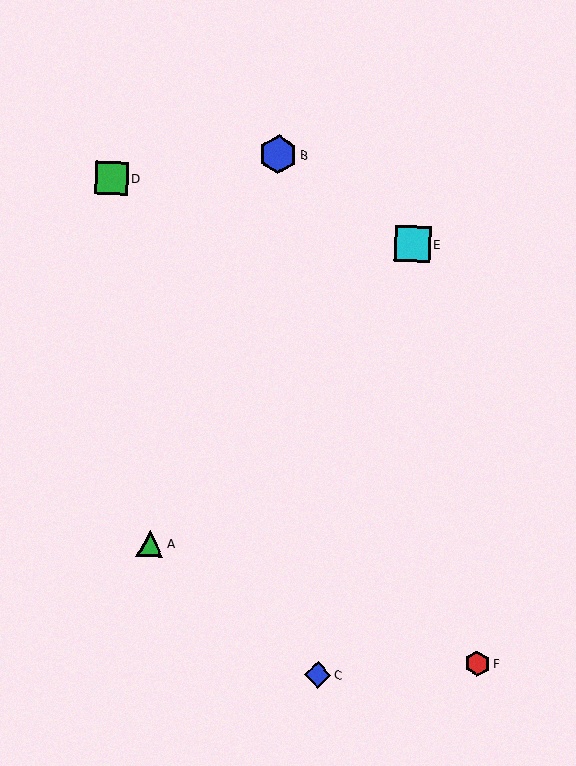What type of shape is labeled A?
Shape A is a green triangle.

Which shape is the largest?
The blue hexagon (labeled B) is the largest.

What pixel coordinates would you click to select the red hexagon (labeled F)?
Click at (477, 664) to select the red hexagon F.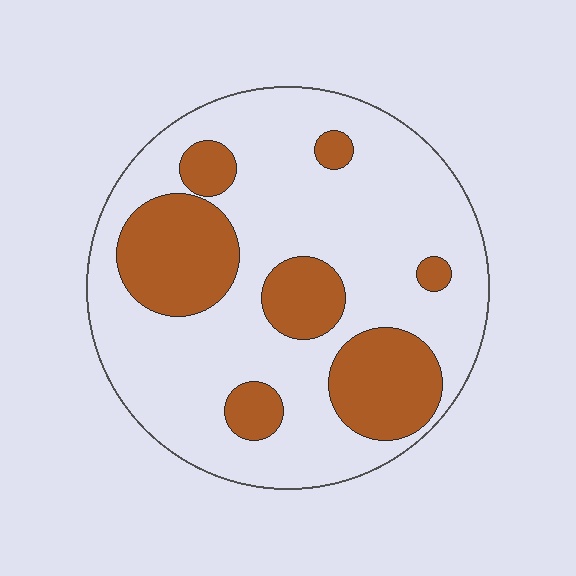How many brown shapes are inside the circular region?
7.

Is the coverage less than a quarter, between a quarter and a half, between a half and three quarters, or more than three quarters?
Between a quarter and a half.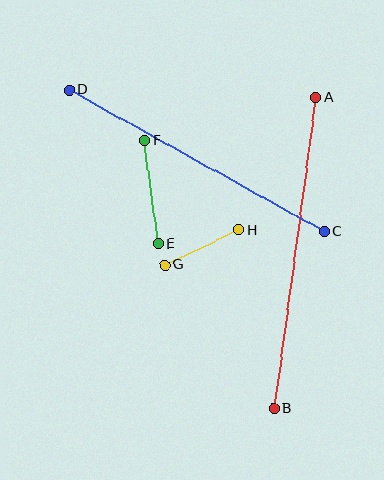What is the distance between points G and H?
The distance is approximately 82 pixels.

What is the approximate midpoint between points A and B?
The midpoint is at approximately (295, 253) pixels.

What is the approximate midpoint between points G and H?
The midpoint is at approximately (202, 247) pixels.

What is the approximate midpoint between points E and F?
The midpoint is at approximately (152, 192) pixels.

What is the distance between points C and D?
The distance is approximately 291 pixels.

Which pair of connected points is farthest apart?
Points A and B are farthest apart.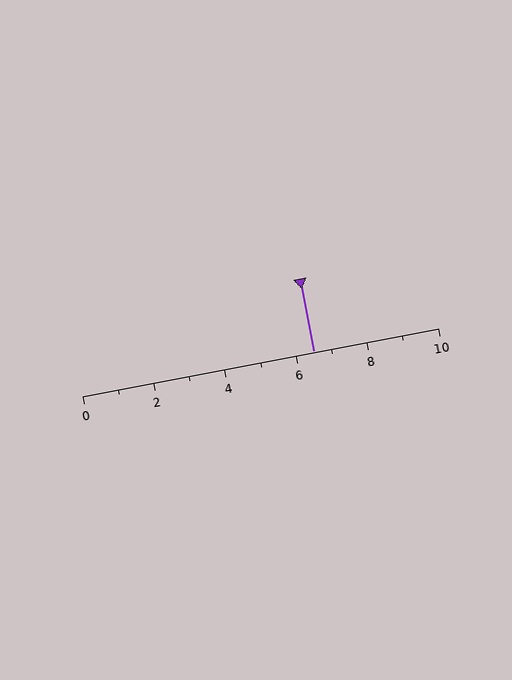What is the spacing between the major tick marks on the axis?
The major ticks are spaced 2 apart.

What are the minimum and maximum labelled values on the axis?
The axis runs from 0 to 10.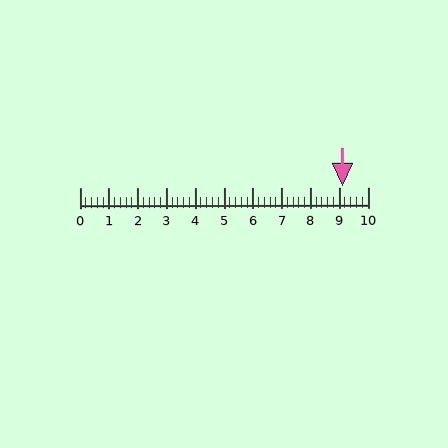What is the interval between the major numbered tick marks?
The major tick marks are spaced 1 units apart.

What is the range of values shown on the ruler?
The ruler shows values from 0 to 10.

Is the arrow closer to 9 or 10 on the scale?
The arrow is closer to 9.